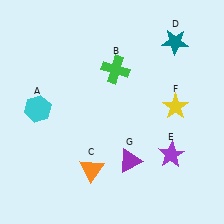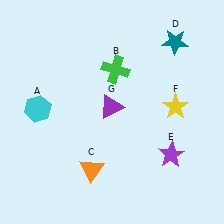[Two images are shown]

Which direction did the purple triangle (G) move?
The purple triangle (G) moved up.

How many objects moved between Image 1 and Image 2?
1 object moved between the two images.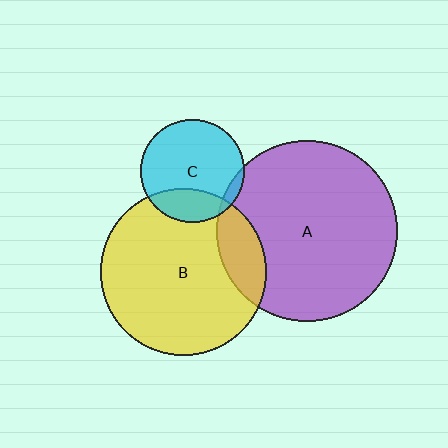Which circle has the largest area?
Circle A (purple).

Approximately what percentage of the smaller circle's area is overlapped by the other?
Approximately 15%.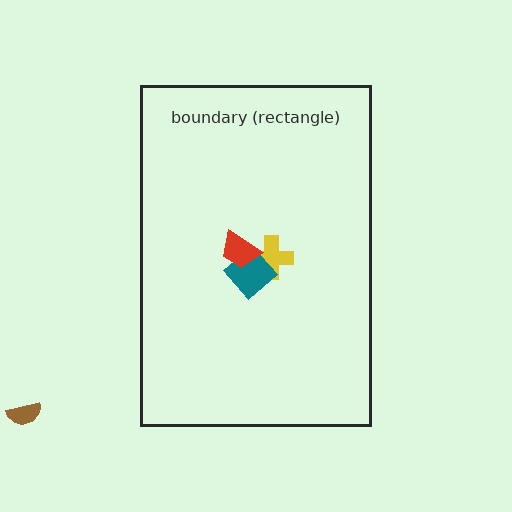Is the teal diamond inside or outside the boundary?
Inside.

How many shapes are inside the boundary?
3 inside, 1 outside.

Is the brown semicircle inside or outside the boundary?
Outside.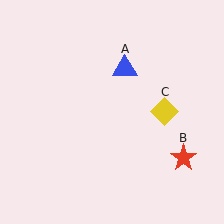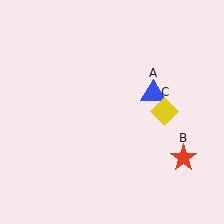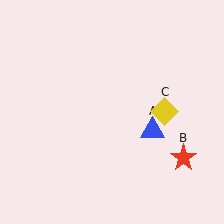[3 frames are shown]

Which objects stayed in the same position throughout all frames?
Red star (object B) and yellow diamond (object C) remained stationary.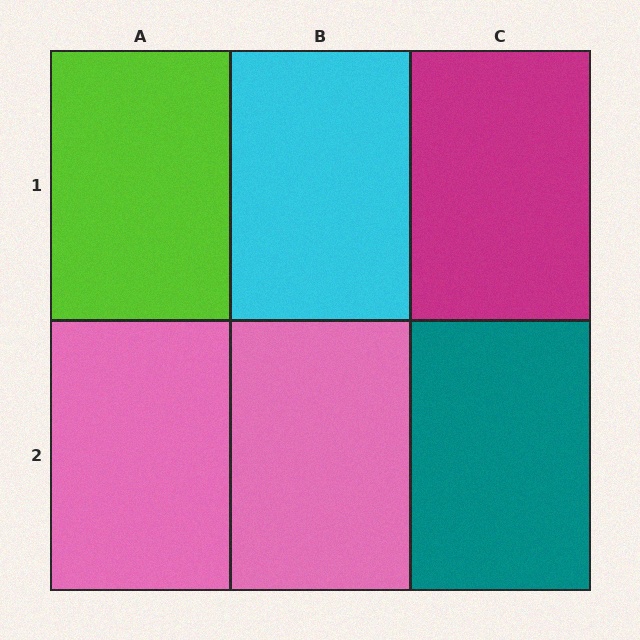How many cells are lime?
1 cell is lime.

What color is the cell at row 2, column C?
Teal.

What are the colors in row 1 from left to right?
Lime, cyan, magenta.